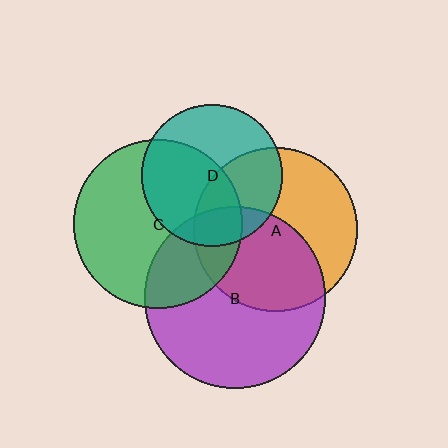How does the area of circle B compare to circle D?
Approximately 1.6 times.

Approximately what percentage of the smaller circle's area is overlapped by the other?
Approximately 30%.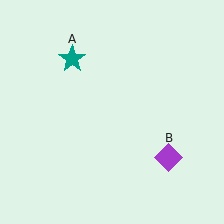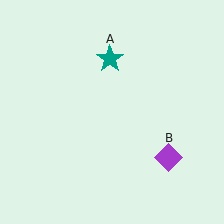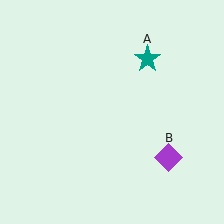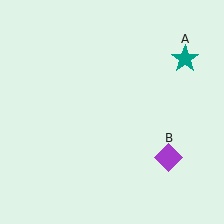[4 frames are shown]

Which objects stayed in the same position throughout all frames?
Purple diamond (object B) remained stationary.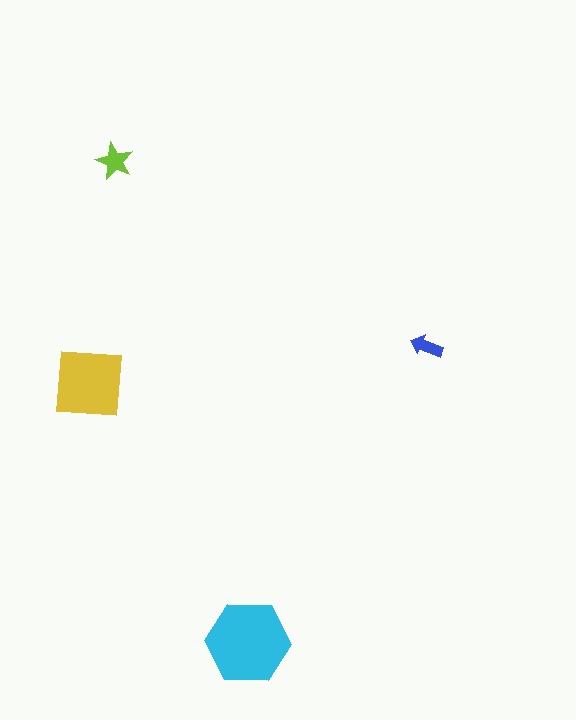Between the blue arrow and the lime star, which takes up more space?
The lime star.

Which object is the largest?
The cyan hexagon.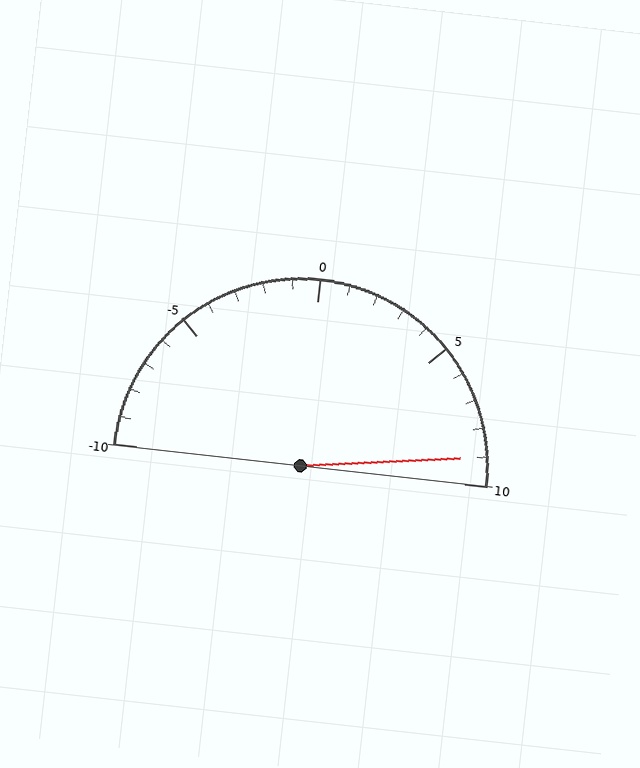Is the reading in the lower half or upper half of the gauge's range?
The reading is in the upper half of the range (-10 to 10).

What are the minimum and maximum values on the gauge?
The gauge ranges from -10 to 10.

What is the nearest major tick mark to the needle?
The nearest major tick mark is 10.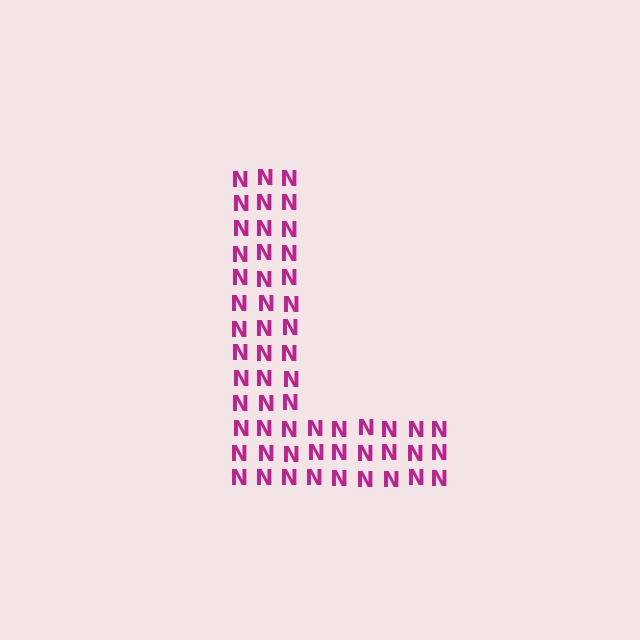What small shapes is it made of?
It is made of small letter N's.